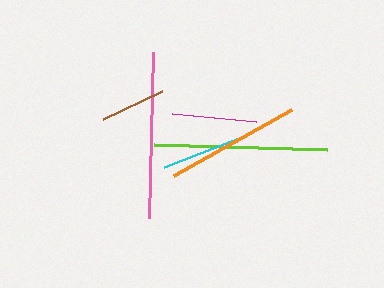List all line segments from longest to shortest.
From longest to shortest: lime, pink, orange, cyan, magenta, brown.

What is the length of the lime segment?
The lime segment is approximately 173 pixels long.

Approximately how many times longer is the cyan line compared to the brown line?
The cyan line is approximately 1.4 times the length of the brown line.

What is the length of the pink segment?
The pink segment is approximately 166 pixels long.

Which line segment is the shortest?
The brown line is the shortest at approximately 65 pixels.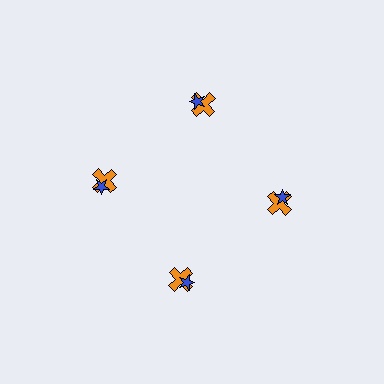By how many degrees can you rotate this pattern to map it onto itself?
The pattern maps onto itself every 90 degrees of rotation.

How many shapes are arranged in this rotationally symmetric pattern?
There are 8 shapes, arranged in 4 groups of 2.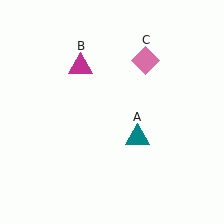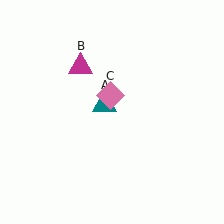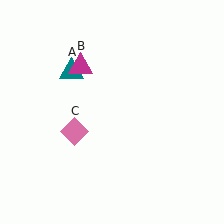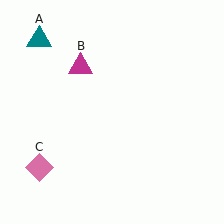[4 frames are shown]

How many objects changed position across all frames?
2 objects changed position: teal triangle (object A), pink diamond (object C).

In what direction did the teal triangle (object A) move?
The teal triangle (object A) moved up and to the left.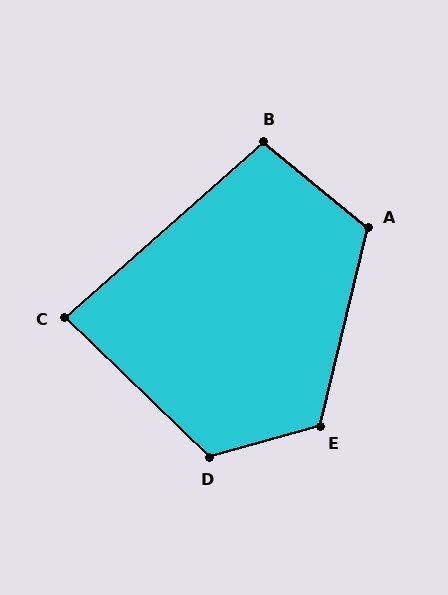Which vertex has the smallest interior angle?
C, at approximately 85 degrees.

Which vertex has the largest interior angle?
D, at approximately 120 degrees.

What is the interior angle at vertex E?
Approximately 119 degrees (obtuse).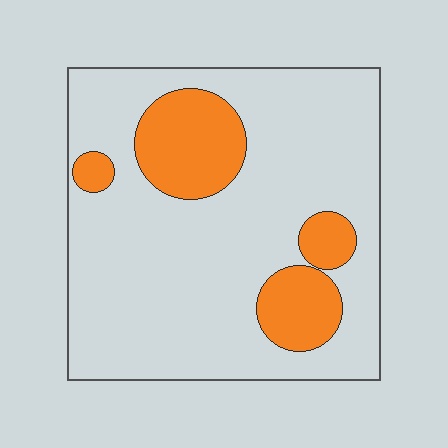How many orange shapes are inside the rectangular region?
4.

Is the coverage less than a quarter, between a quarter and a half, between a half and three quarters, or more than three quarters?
Less than a quarter.